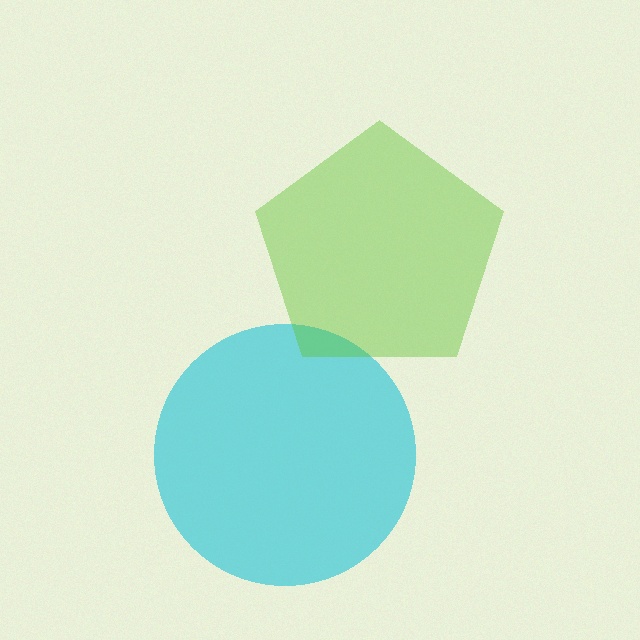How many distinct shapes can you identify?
There are 2 distinct shapes: a cyan circle, a lime pentagon.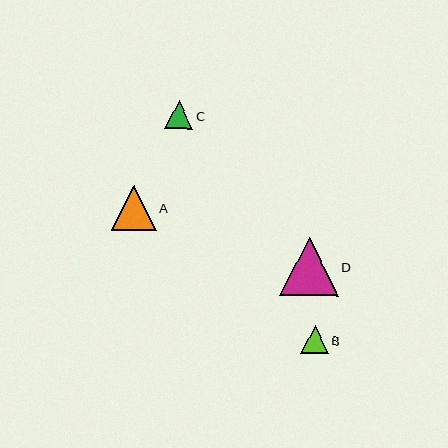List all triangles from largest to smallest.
From largest to smallest: D, A, C, B.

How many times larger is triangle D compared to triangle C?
Triangle D is approximately 2.1 times the size of triangle C.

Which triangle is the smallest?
Triangle B is the smallest with a size of approximately 28 pixels.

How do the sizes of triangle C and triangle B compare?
Triangle C and triangle B are approximately the same size.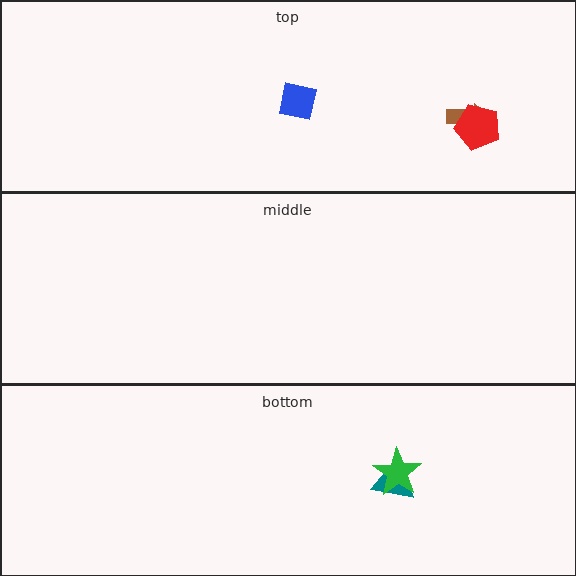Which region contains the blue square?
The top region.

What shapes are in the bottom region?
The teal triangle, the green star.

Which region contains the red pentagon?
The top region.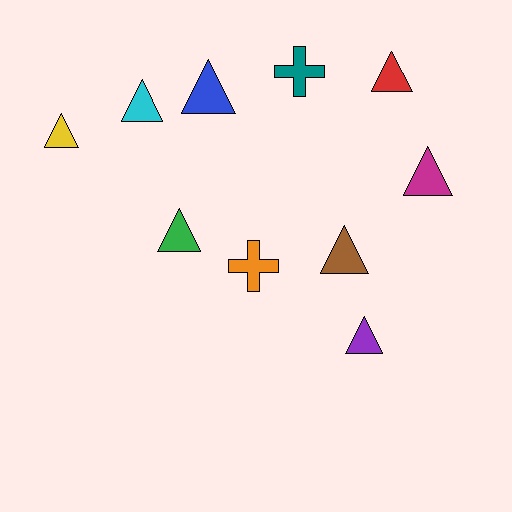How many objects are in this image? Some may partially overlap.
There are 10 objects.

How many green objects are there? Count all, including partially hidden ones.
There is 1 green object.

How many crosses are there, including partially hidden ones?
There are 2 crosses.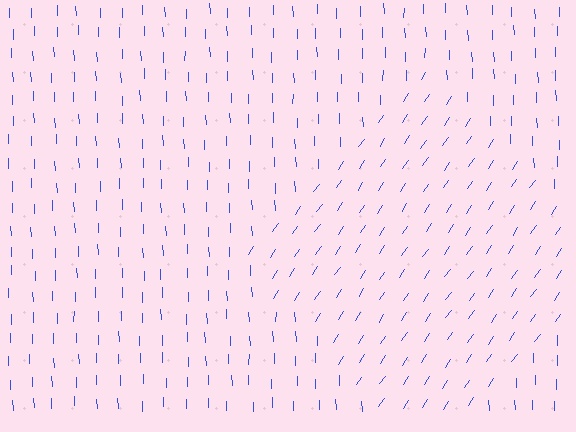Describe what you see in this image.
The image is filled with small blue line segments. A diamond region in the image has lines oriented differently from the surrounding lines, creating a visible texture boundary.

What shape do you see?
I see a diamond.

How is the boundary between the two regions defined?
The boundary is defined purely by a change in line orientation (approximately 35 degrees difference). All lines are the same color and thickness.